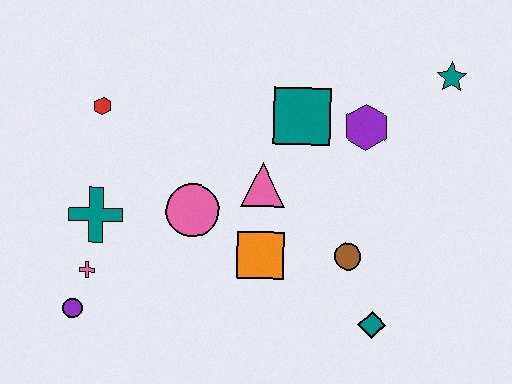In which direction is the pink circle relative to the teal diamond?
The pink circle is to the left of the teal diamond.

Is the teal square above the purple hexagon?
Yes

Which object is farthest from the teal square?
The purple circle is farthest from the teal square.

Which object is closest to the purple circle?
The pink cross is closest to the purple circle.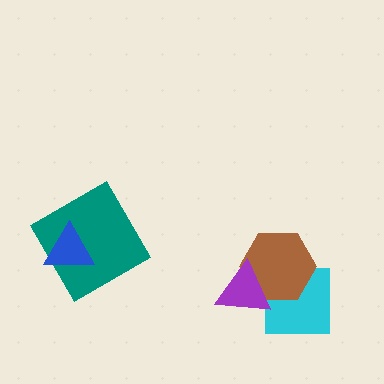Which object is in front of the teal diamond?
The blue triangle is in front of the teal diamond.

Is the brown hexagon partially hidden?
Yes, it is partially covered by another shape.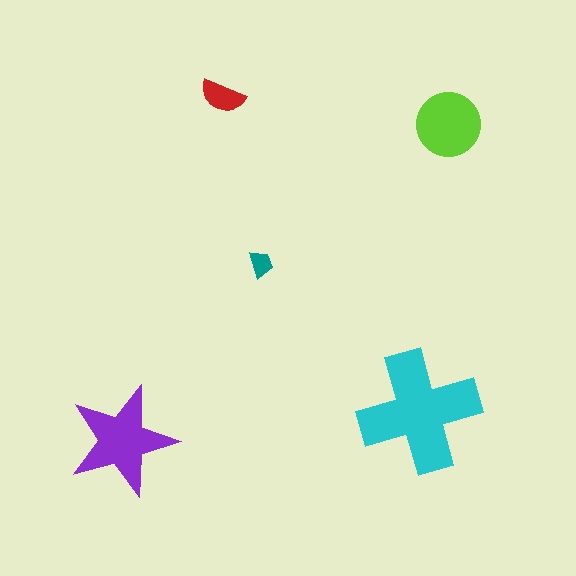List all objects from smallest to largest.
The teal trapezoid, the red semicircle, the lime circle, the purple star, the cyan cross.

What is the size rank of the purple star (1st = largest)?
2nd.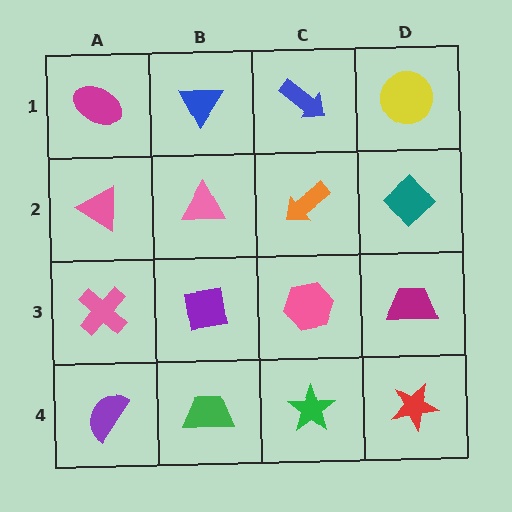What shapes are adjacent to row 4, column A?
A pink cross (row 3, column A), a green trapezoid (row 4, column B).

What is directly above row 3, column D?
A teal diamond.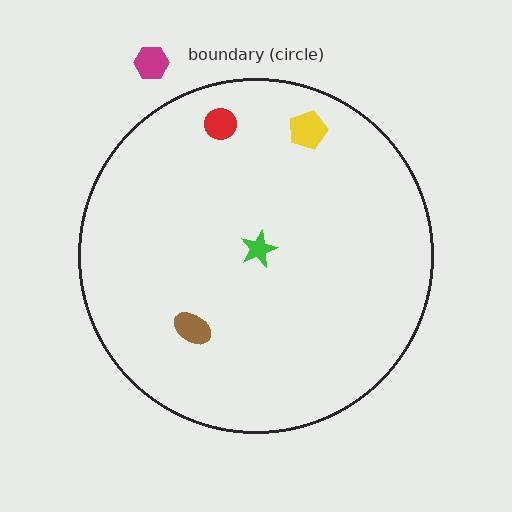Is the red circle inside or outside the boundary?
Inside.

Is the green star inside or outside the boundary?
Inside.